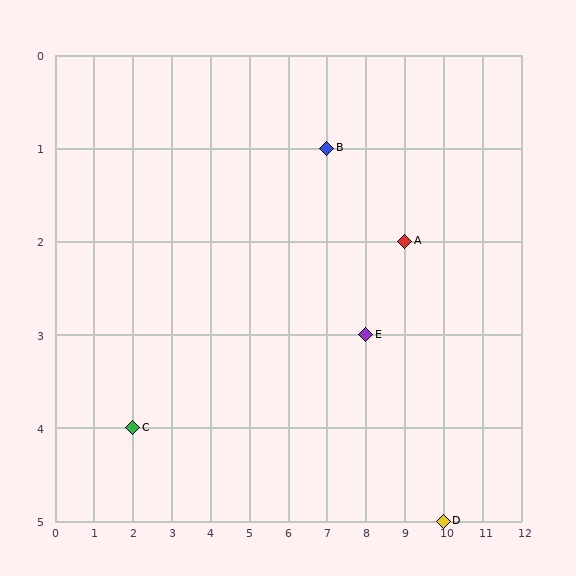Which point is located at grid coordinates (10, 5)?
Point D is at (10, 5).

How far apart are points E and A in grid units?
Points E and A are 1 column and 1 row apart (about 1.4 grid units diagonally).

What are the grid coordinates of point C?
Point C is at grid coordinates (2, 4).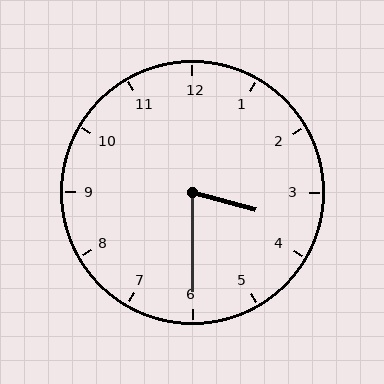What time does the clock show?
3:30.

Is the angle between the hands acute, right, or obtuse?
It is acute.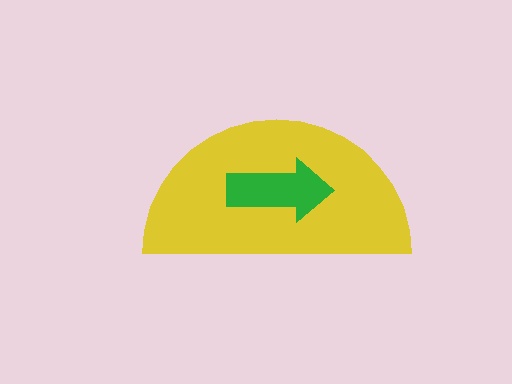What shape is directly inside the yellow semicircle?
The green arrow.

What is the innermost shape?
The green arrow.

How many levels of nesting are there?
2.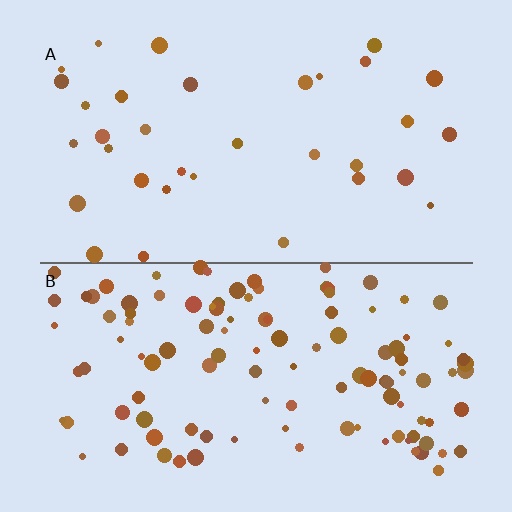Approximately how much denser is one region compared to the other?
Approximately 3.4× — region B over region A.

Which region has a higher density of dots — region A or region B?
B (the bottom).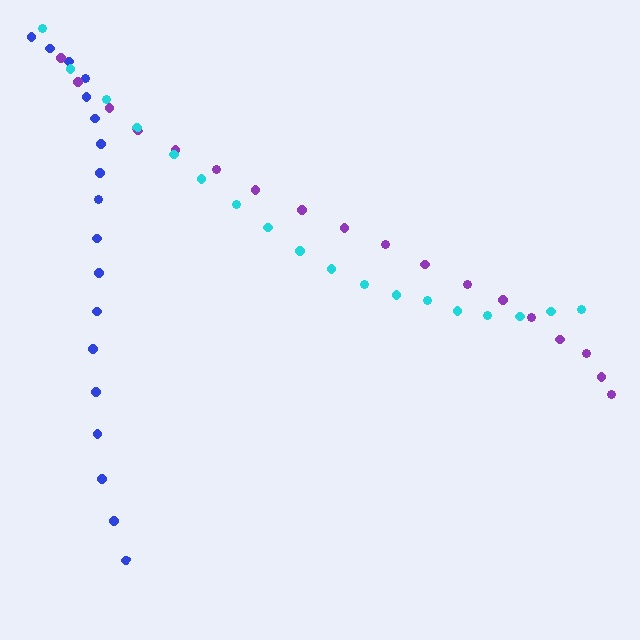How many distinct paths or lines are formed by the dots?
There are 3 distinct paths.